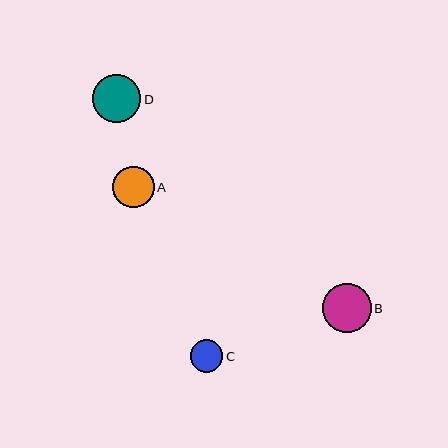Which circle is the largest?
Circle B is the largest with a size of approximately 49 pixels.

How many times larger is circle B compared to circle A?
Circle B is approximately 1.2 times the size of circle A.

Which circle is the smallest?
Circle C is the smallest with a size of approximately 33 pixels.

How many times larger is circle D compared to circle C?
Circle D is approximately 1.5 times the size of circle C.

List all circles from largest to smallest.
From largest to smallest: B, D, A, C.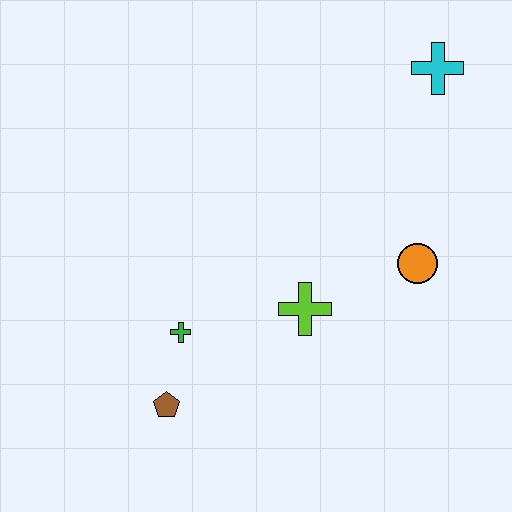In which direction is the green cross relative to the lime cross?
The green cross is to the left of the lime cross.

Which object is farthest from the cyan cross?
The brown pentagon is farthest from the cyan cross.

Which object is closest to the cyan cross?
The orange circle is closest to the cyan cross.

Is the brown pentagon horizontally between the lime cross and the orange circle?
No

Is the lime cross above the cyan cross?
No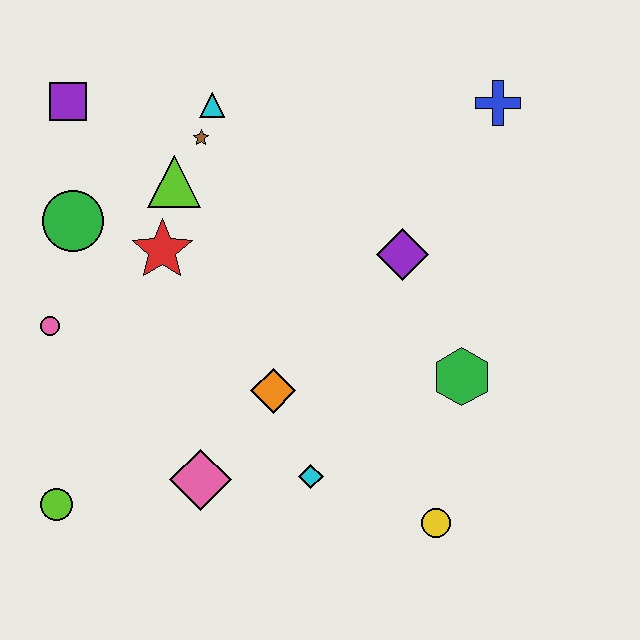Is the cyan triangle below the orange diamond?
No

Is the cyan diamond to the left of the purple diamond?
Yes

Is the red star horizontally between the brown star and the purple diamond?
No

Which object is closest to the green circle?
The red star is closest to the green circle.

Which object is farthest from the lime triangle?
The yellow circle is farthest from the lime triangle.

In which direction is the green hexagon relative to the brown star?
The green hexagon is to the right of the brown star.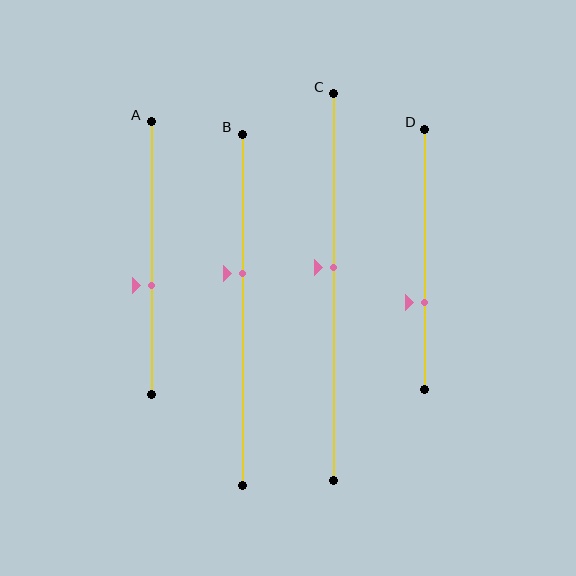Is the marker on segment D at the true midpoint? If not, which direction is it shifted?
No, the marker on segment D is shifted downward by about 17% of the segment length.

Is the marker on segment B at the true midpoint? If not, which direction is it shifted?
No, the marker on segment B is shifted upward by about 10% of the segment length.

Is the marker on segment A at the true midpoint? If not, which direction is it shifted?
No, the marker on segment A is shifted downward by about 10% of the segment length.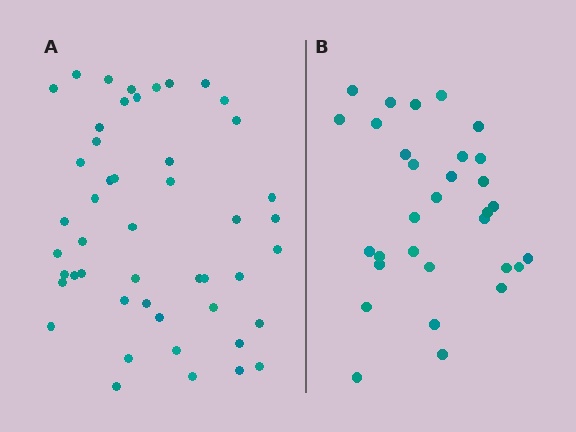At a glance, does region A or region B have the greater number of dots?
Region A (the left region) has more dots.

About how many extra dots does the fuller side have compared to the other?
Region A has approximately 15 more dots than region B.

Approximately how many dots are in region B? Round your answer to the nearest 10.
About 30 dots. (The exact count is 31, which rounds to 30.)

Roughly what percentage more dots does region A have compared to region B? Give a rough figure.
About 55% more.